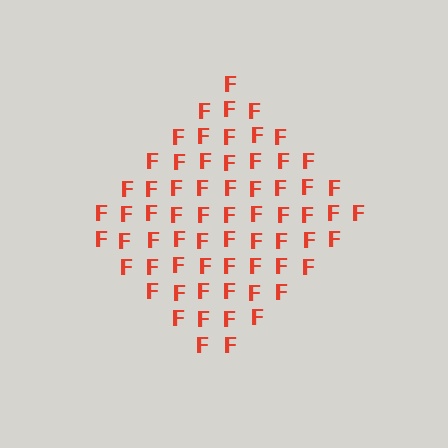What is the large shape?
The large shape is a diamond.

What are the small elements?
The small elements are letter F's.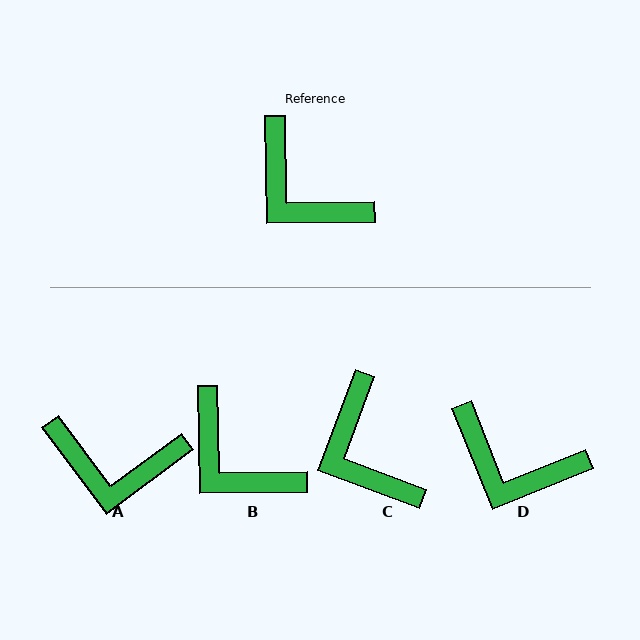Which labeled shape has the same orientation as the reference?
B.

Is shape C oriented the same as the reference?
No, it is off by about 21 degrees.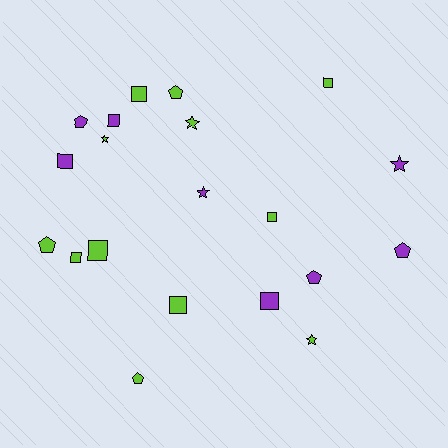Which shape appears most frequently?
Square, with 9 objects.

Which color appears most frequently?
Lime, with 12 objects.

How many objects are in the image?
There are 20 objects.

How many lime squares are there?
There are 6 lime squares.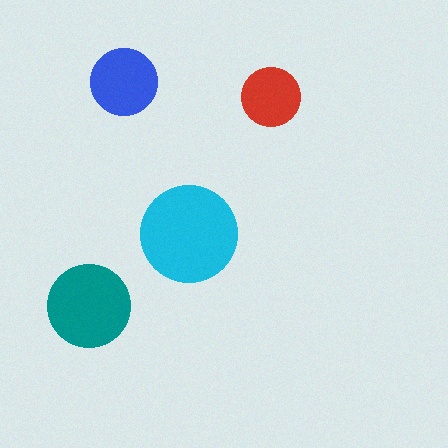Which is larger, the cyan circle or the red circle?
The cyan one.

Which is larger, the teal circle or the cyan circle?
The cyan one.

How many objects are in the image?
There are 4 objects in the image.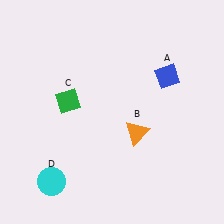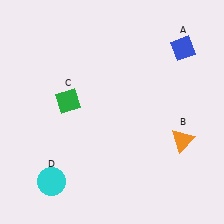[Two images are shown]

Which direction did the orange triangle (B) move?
The orange triangle (B) moved right.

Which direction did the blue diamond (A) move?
The blue diamond (A) moved up.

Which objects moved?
The objects that moved are: the blue diamond (A), the orange triangle (B).